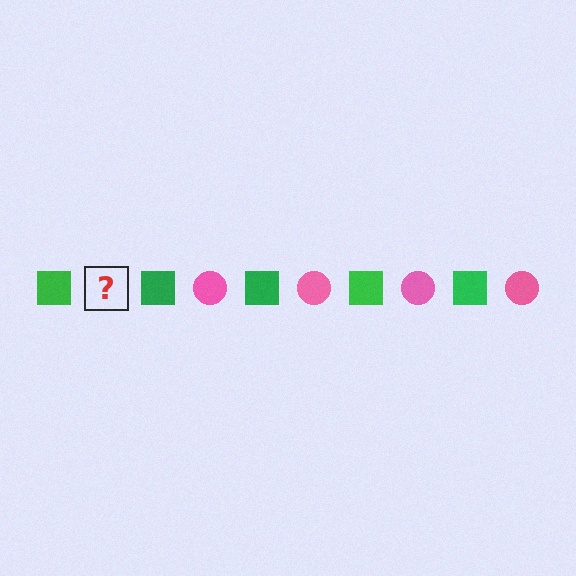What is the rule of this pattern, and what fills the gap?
The rule is that the pattern alternates between green square and pink circle. The gap should be filled with a pink circle.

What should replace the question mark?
The question mark should be replaced with a pink circle.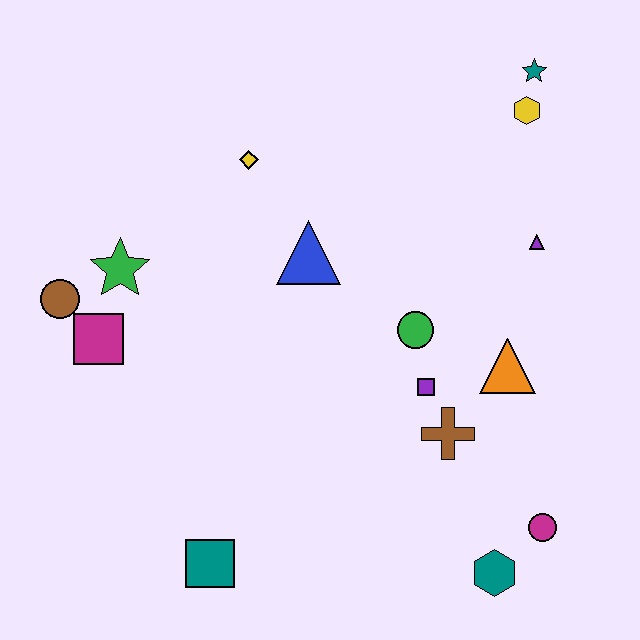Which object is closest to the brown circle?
The magenta square is closest to the brown circle.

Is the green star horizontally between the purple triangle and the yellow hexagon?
No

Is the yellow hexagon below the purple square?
No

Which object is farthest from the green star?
The magenta circle is farthest from the green star.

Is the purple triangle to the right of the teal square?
Yes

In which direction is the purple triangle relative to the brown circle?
The purple triangle is to the right of the brown circle.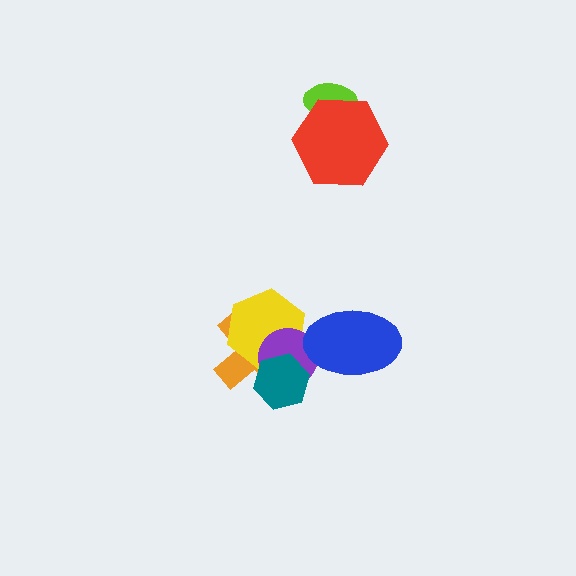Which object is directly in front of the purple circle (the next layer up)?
The teal hexagon is directly in front of the purple circle.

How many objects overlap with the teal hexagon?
3 objects overlap with the teal hexagon.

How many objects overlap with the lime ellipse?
1 object overlaps with the lime ellipse.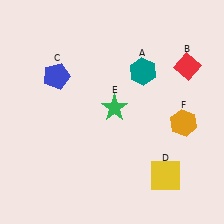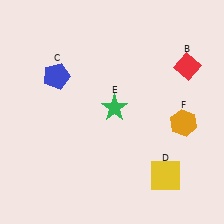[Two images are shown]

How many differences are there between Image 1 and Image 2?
There is 1 difference between the two images.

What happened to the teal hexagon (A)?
The teal hexagon (A) was removed in Image 2. It was in the top-right area of Image 1.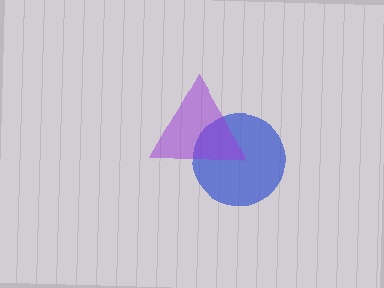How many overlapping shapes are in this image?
There are 2 overlapping shapes in the image.